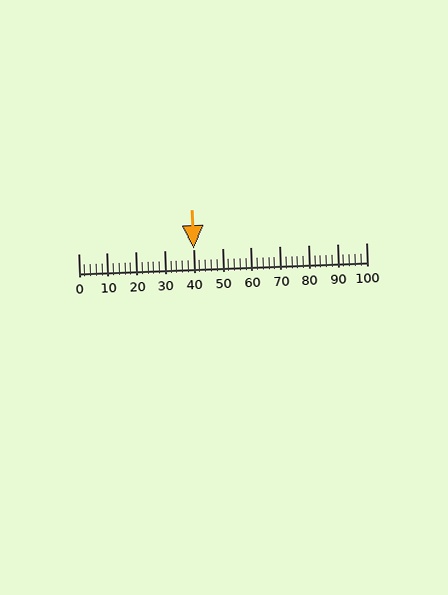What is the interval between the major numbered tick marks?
The major tick marks are spaced 10 units apart.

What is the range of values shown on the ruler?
The ruler shows values from 0 to 100.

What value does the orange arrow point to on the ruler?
The orange arrow points to approximately 40.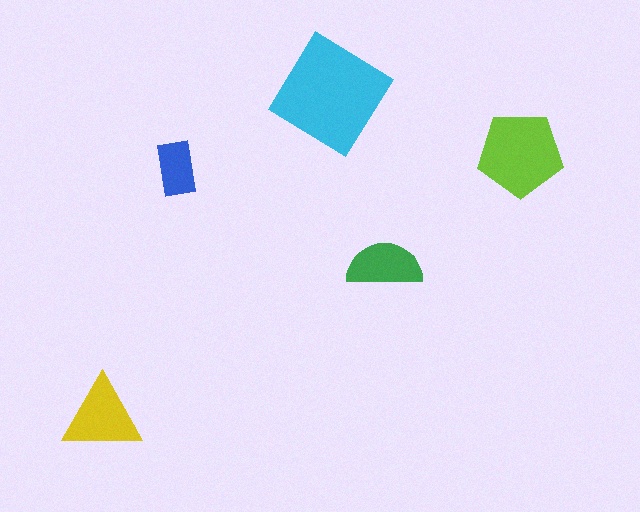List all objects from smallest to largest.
The blue rectangle, the green semicircle, the yellow triangle, the lime pentagon, the cyan diamond.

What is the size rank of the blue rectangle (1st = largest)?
5th.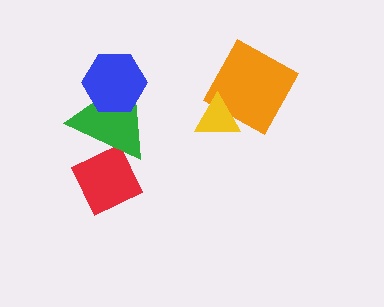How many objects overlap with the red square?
1 object overlaps with the red square.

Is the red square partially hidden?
Yes, it is partially covered by another shape.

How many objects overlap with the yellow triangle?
1 object overlaps with the yellow triangle.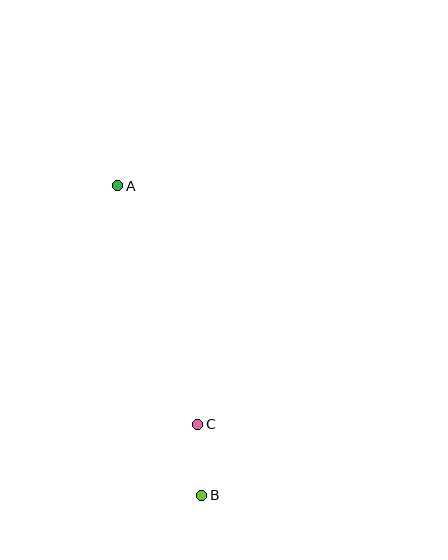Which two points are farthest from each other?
Points A and B are farthest from each other.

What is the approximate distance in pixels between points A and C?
The distance between A and C is approximately 252 pixels.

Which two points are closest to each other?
Points B and C are closest to each other.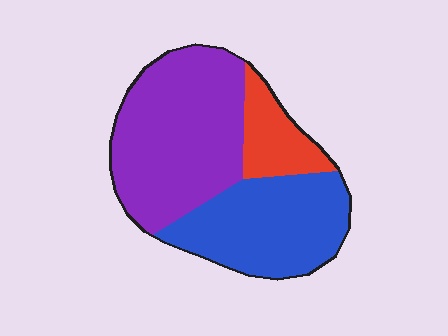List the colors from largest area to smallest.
From largest to smallest: purple, blue, red.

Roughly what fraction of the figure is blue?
Blue takes up about three eighths (3/8) of the figure.